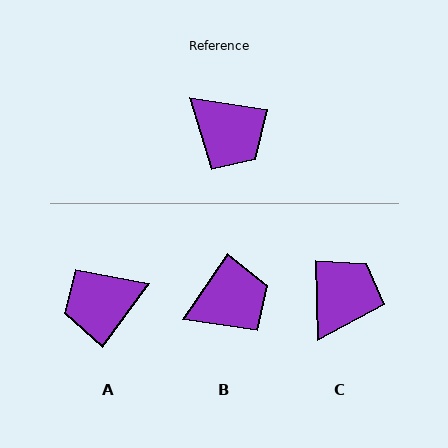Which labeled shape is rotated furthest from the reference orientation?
A, about 117 degrees away.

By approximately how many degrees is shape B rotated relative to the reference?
Approximately 65 degrees counter-clockwise.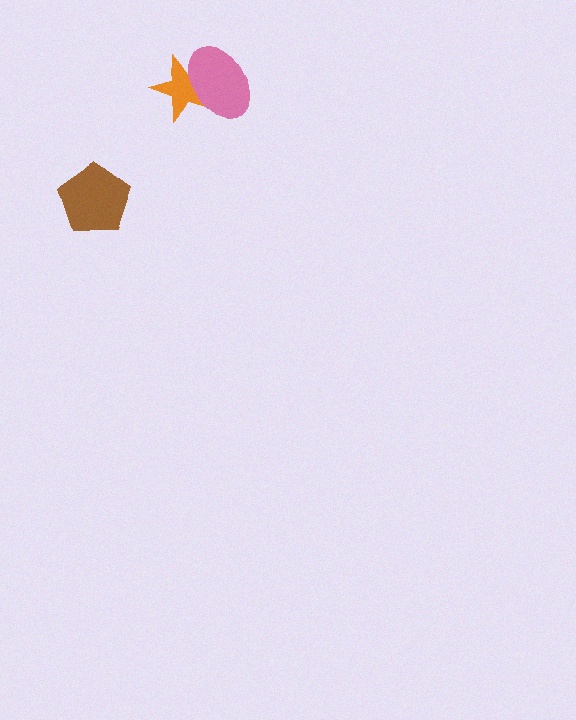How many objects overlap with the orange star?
1 object overlaps with the orange star.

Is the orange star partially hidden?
Yes, it is partially covered by another shape.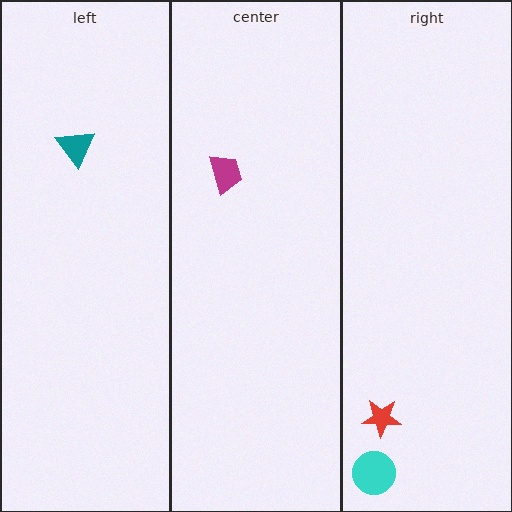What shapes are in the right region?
The red star, the cyan circle.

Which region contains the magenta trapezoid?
The center region.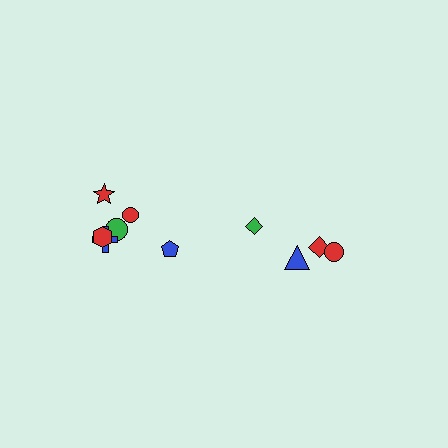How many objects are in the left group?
There are 6 objects.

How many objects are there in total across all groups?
There are 10 objects.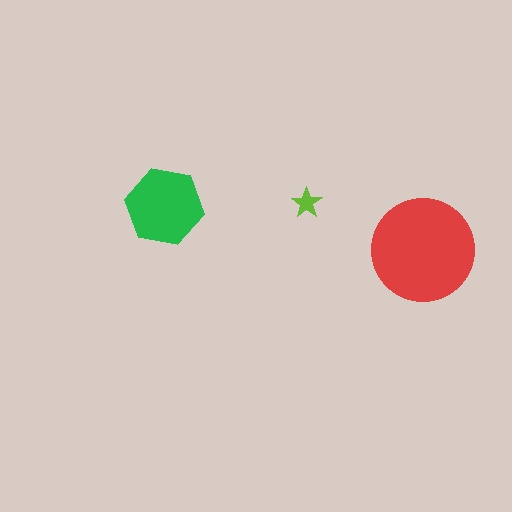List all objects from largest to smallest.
The red circle, the green hexagon, the lime star.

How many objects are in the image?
There are 3 objects in the image.